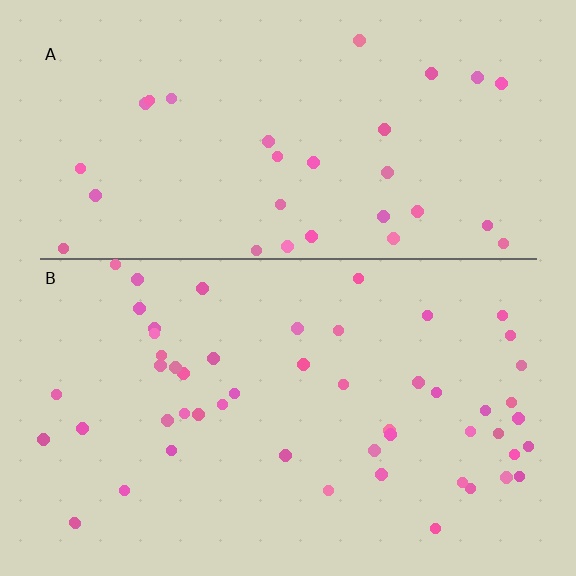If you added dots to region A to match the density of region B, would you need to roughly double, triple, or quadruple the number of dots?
Approximately double.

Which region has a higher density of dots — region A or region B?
B (the bottom).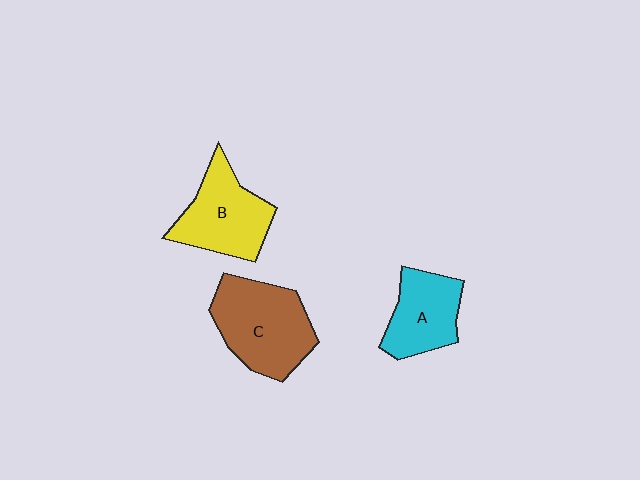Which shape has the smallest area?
Shape A (cyan).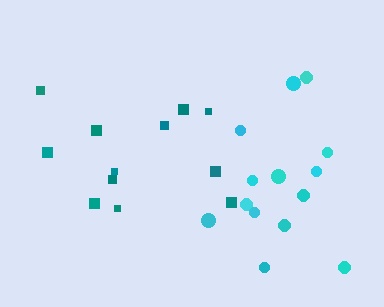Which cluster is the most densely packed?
Cyan.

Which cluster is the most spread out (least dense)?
Teal.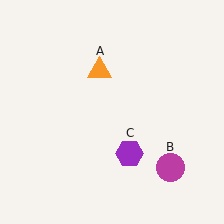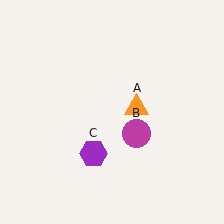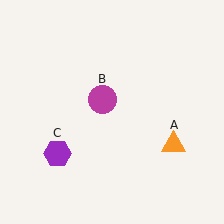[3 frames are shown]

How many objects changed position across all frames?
3 objects changed position: orange triangle (object A), magenta circle (object B), purple hexagon (object C).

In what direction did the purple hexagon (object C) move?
The purple hexagon (object C) moved left.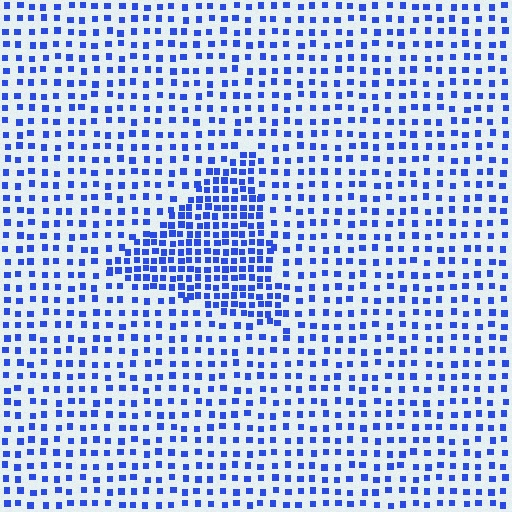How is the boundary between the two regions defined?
The boundary is defined by a change in element density (approximately 2.1x ratio). All elements are the same color, size, and shape.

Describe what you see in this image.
The image contains small blue elements arranged at two different densities. A triangle-shaped region is visible where the elements are more densely packed than the surrounding area.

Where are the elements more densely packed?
The elements are more densely packed inside the triangle boundary.